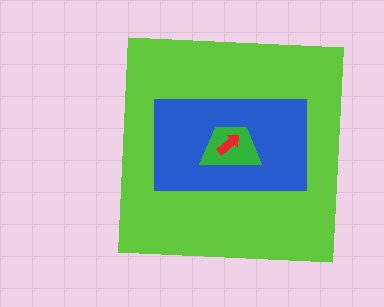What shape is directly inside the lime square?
The blue rectangle.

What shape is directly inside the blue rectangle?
The green trapezoid.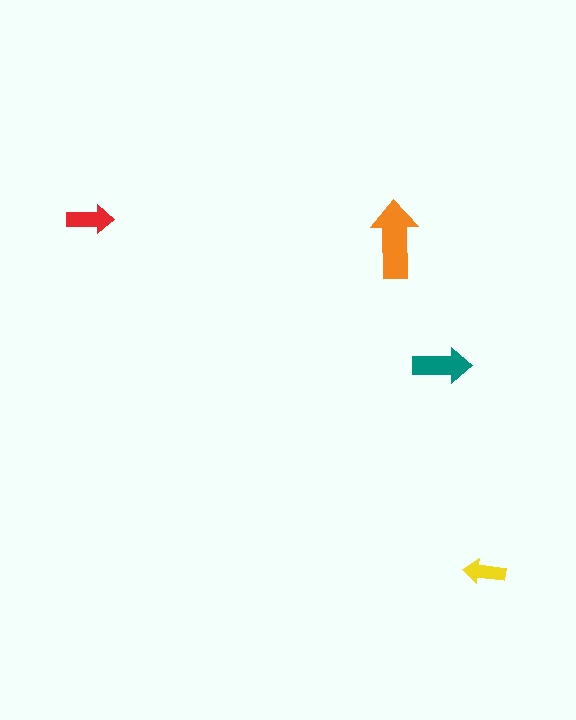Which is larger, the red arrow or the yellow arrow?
The red one.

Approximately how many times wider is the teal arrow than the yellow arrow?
About 1.5 times wider.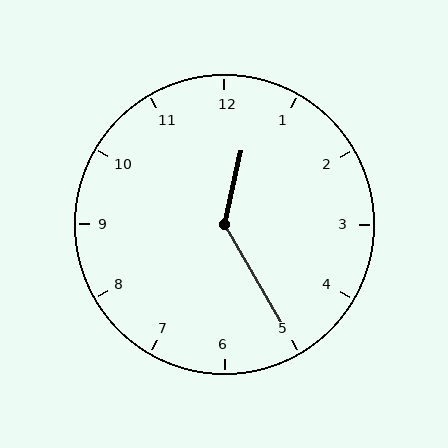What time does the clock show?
12:25.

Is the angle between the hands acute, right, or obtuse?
It is obtuse.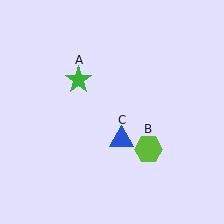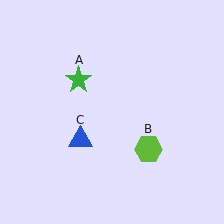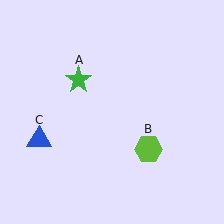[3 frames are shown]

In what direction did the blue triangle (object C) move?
The blue triangle (object C) moved left.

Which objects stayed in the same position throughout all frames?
Green star (object A) and lime hexagon (object B) remained stationary.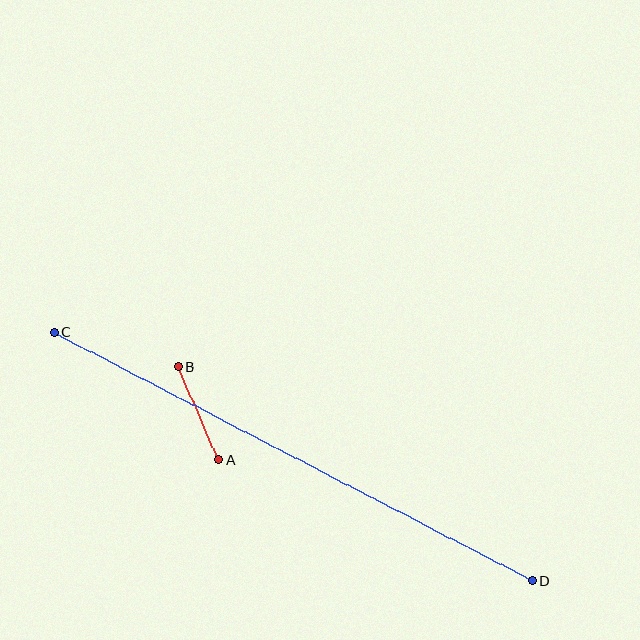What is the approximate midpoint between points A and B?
The midpoint is at approximately (198, 413) pixels.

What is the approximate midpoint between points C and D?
The midpoint is at approximately (293, 456) pixels.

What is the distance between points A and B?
The distance is approximately 101 pixels.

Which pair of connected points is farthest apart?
Points C and D are farthest apart.